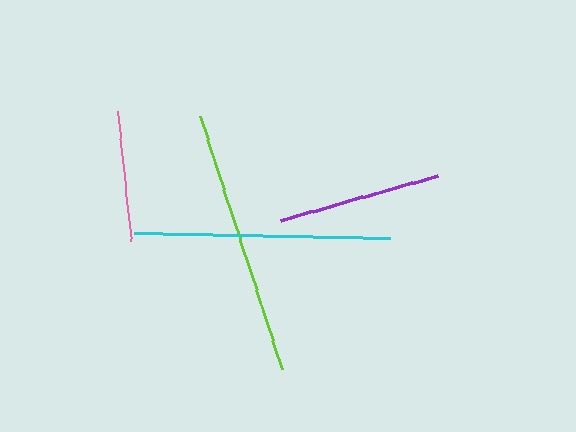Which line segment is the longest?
The lime line is the longest at approximately 266 pixels.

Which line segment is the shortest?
The pink line is the shortest at approximately 131 pixels.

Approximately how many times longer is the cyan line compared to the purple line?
The cyan line is approximately 1.6 times the length of the purple line.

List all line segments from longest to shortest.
From longest to shortest: lime, cyan, purple, pink.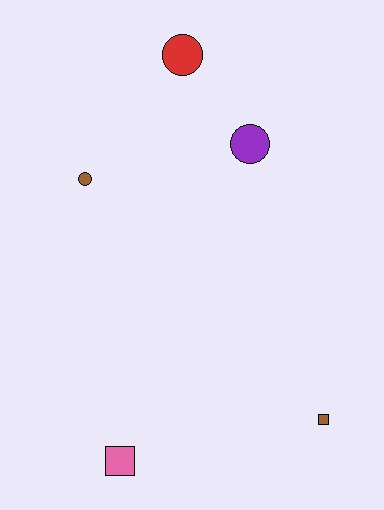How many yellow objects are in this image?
There are no yellow objects.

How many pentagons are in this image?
There are no pentagons.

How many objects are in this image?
There are 5 objects.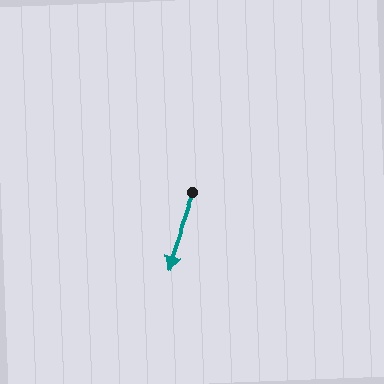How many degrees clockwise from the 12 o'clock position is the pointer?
Approximately 199 degrees.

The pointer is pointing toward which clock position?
Roughly 7 o'clock.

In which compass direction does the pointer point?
South.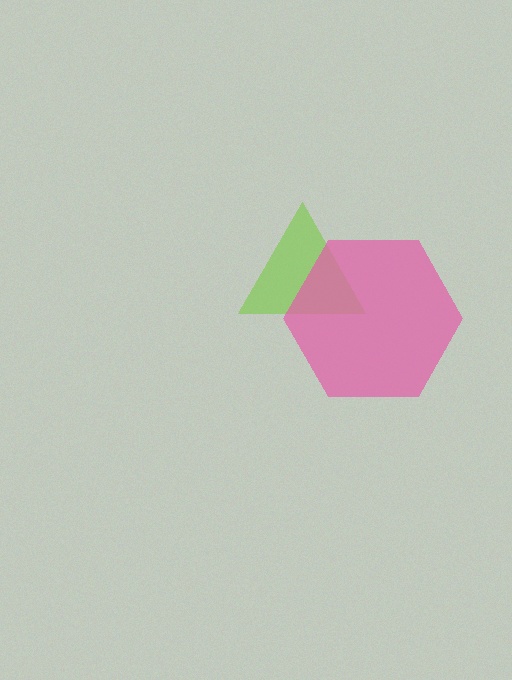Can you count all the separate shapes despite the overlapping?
Yes, there are 2 separate shapes.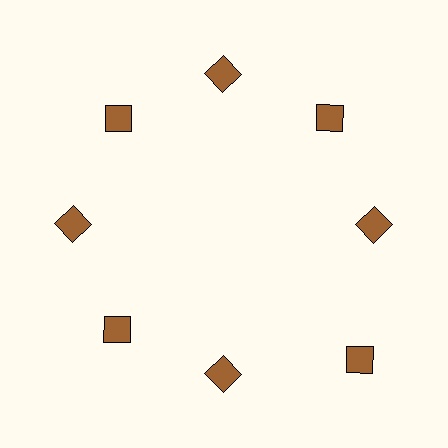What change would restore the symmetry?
The symmetry would be restored by moving it inward, back onto the ring so that all 8 squares sit at equal angles and equal distance from the center.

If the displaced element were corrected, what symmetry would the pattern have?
It would have 8-fold rotational symmetry — the pattern would map onto itself every 45 degrees.